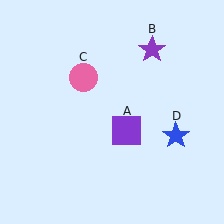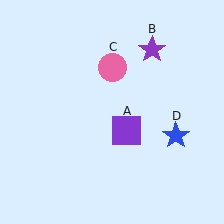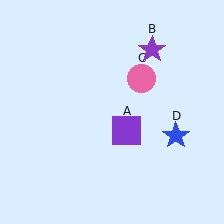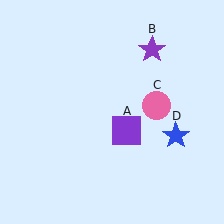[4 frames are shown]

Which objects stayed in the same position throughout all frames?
Purple square (object A) and purple star (object B) and blue star (object D) remained stationary.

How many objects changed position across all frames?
1 object changed position: pink circle (object C).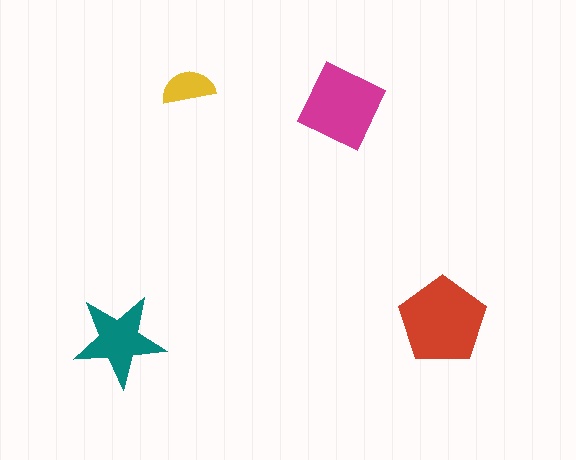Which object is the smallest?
The yellow semicircle.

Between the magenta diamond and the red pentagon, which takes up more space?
The red pentagon.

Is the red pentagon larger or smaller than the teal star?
Larger.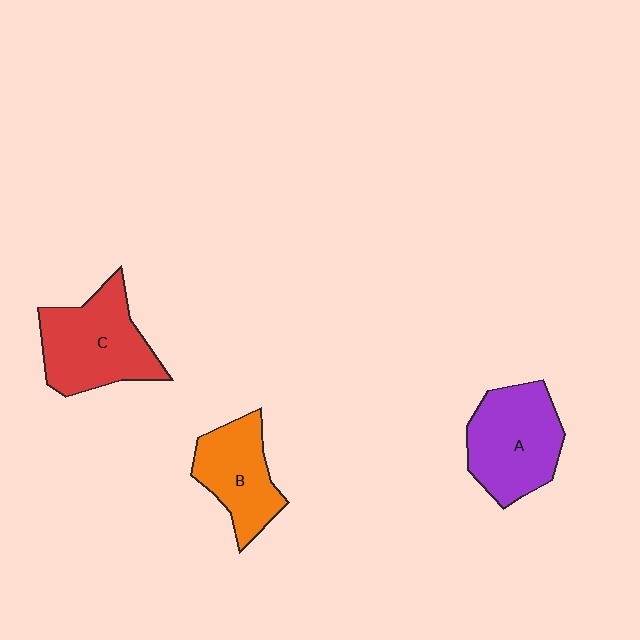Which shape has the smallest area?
Shape B (orange).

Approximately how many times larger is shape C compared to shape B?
Approximately 1.3 times.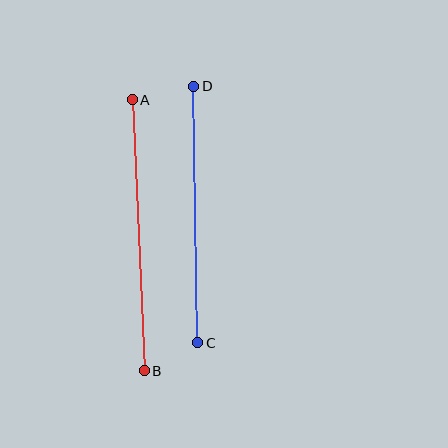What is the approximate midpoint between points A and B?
The midpoint is at approximately (138, 235) pixels.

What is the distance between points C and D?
The distance is approximately 257 pixels.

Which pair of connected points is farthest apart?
Points A and B are farthest apart.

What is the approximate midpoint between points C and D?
The midpoint is at approximately (196, 214) pixels.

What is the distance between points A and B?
The distance is approximately 271 pixels.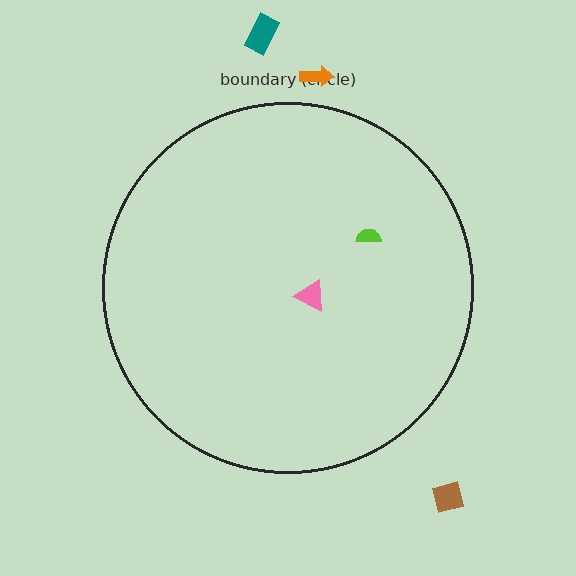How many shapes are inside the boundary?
2 inside, 3 outside.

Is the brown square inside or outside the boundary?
Outside.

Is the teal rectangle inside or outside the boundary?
Outside.